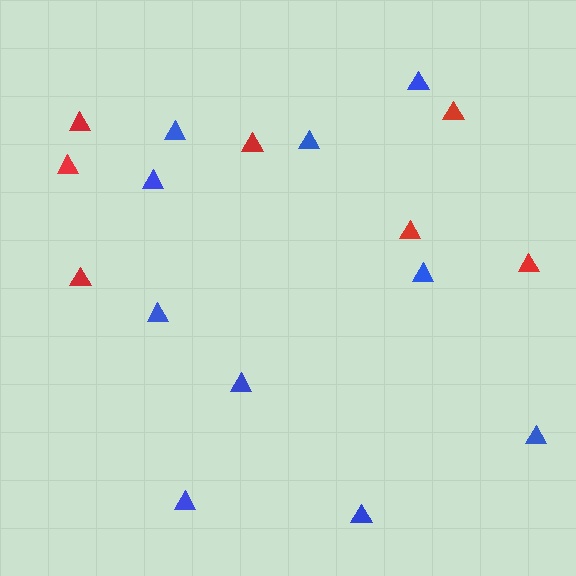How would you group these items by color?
There are 2 groups: one group of blue triangles (10) and one group of red triangles (7).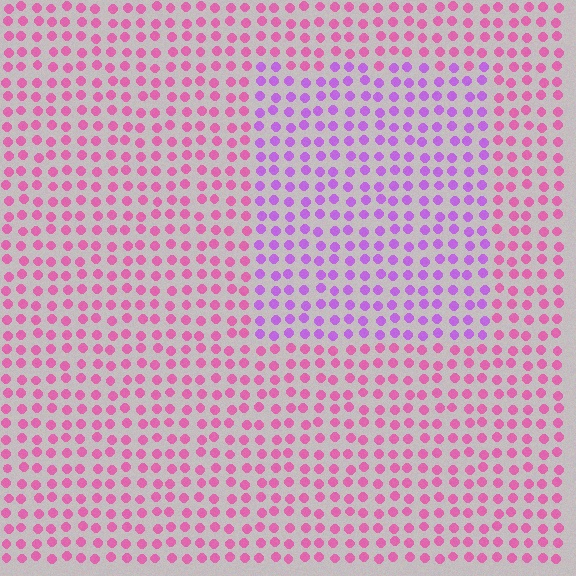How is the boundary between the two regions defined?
The boundary is defined purely by a slight shift in hue (about 41 degrees). Spacing, size, and orientation are identical on both sides.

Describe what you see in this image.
The image is filled with small pink elements in a uniform arrangement. A rectangle-shaped region is visible where the elements are tinted to a slightly different hue, forming a subtle color boundary.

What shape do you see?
I see a rectangle.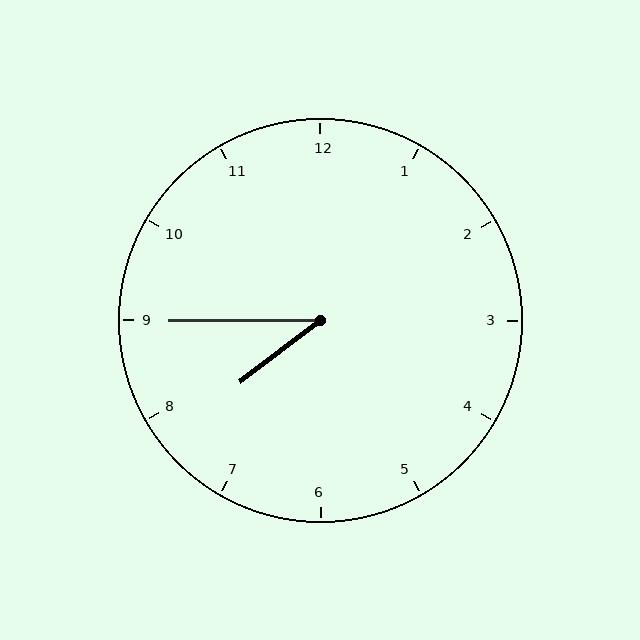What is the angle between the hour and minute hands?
Approximately 38 degrees.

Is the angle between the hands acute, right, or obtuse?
It is acute.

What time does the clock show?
7:45.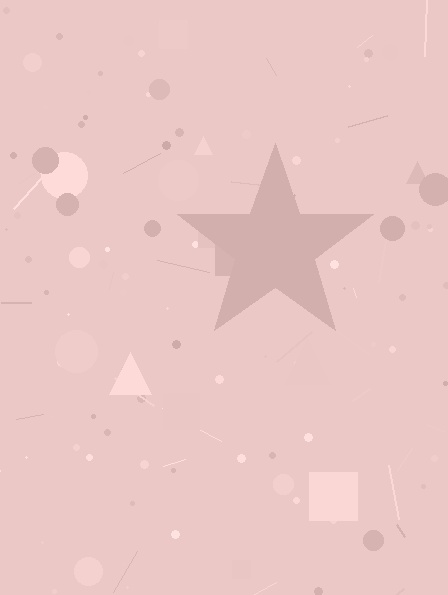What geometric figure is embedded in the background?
A star is embedded in the background.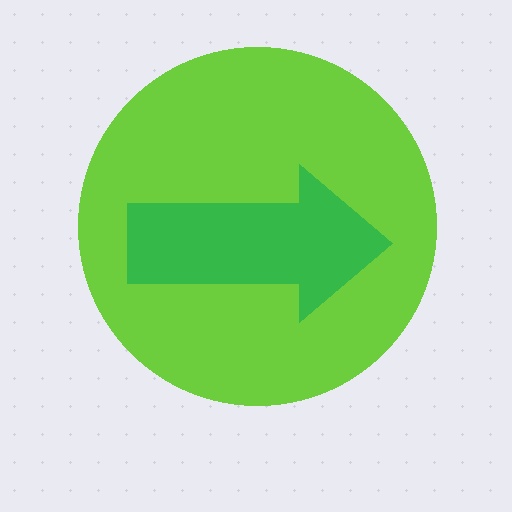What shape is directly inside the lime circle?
The green arrow.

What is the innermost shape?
The green arrow.